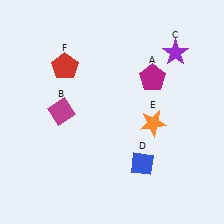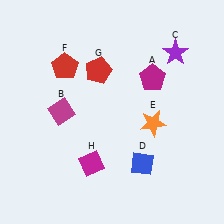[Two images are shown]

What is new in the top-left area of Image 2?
A red pentagon (G) was added in the top-left area of Image 2.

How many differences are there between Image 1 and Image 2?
There are 2 differences between the two images.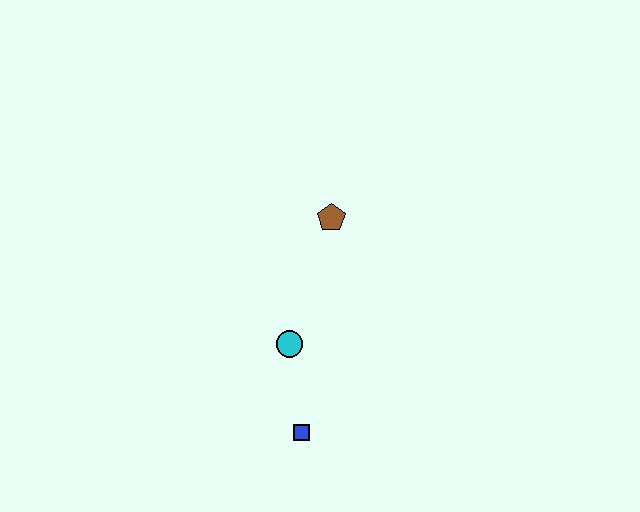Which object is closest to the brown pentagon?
The cyan circle is closest to the brown pentagon.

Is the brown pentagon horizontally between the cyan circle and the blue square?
No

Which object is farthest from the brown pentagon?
The blue square is farthest from the brown pentagon.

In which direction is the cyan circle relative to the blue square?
The cyan circle is above the blue square.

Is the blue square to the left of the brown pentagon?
Yes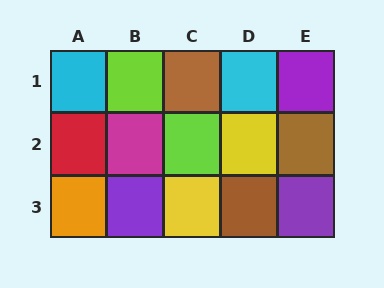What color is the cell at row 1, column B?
Lime.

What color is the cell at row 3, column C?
Yellow.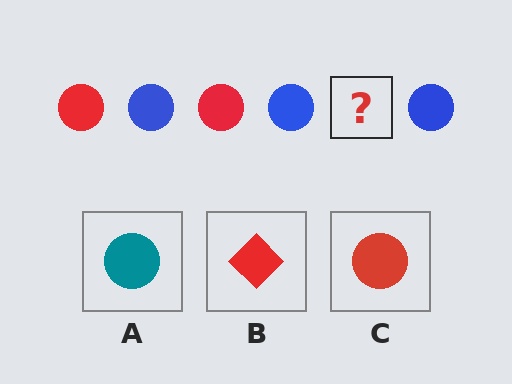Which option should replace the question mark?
Option C.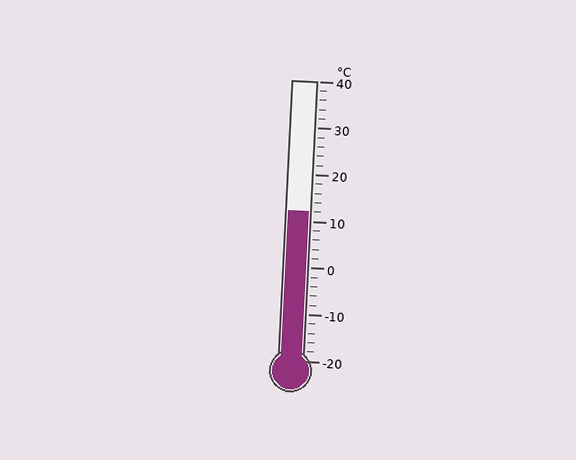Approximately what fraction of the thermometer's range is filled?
The thermometer is filled to approximately 55% of its range.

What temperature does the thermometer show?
The thermometer shows approximately 12°C.